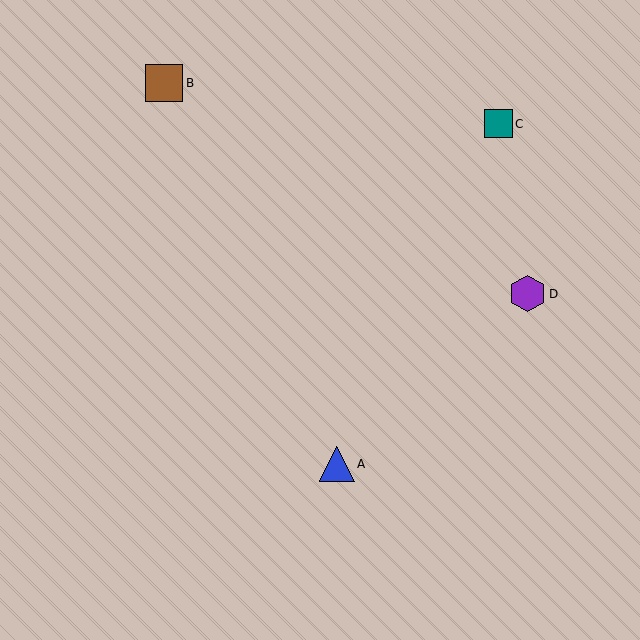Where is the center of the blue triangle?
The center of the blue triangle is at (337, 464).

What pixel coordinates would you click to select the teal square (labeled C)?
Click at (498, 124) to select the teal square C.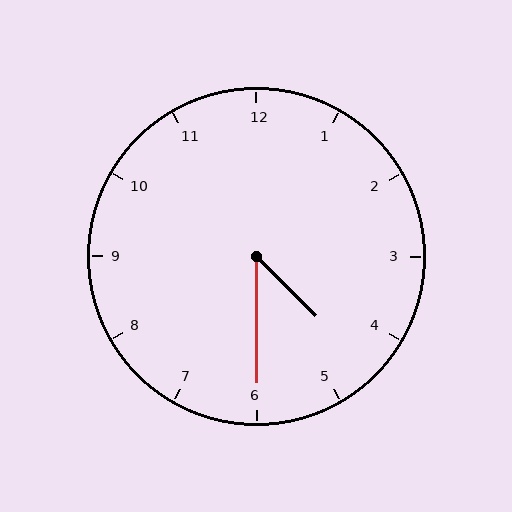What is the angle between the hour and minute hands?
Approximately 45 degrees.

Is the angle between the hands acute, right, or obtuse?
It is acute.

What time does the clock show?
4:30.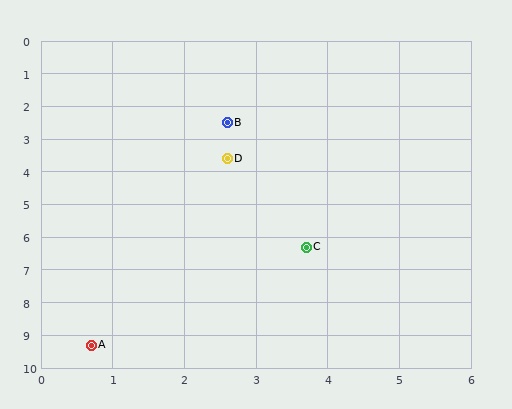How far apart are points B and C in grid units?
Points B and C are about 4.0 grid units apart.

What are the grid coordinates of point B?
Point B is at approximately (2.6, 2.5).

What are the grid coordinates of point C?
Point C is at approximately (3.7, 6.3).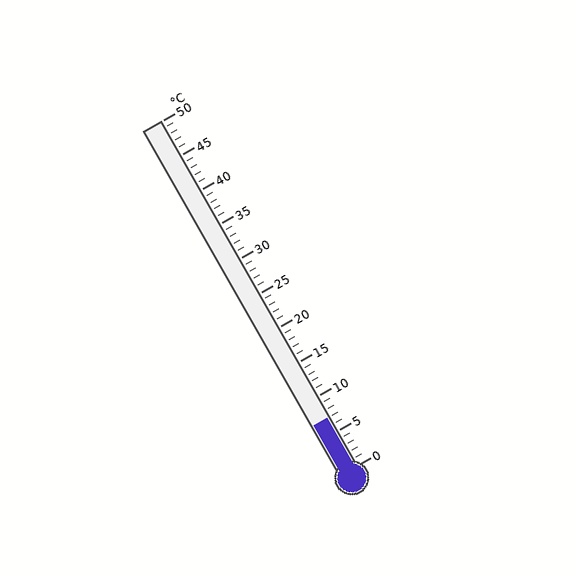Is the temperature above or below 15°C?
The temperature is below 15°C.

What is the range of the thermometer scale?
The thermometer scale ranges from 0°C to 50°C.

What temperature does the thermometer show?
The thermometer shows approximately 7°C.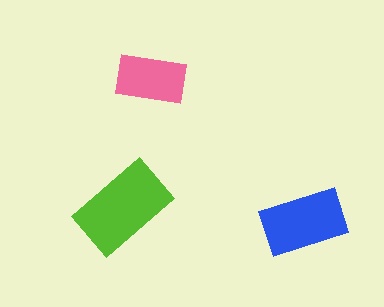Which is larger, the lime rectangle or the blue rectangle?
The lime one.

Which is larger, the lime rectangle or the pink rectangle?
The lime one.